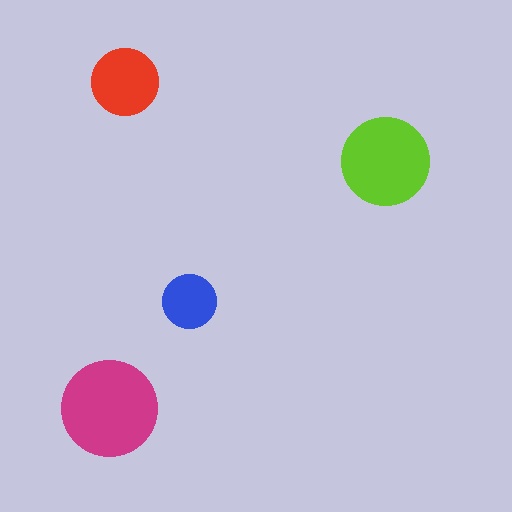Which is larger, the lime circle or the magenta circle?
The magenta one.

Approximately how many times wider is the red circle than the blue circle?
About 1.5 times wider.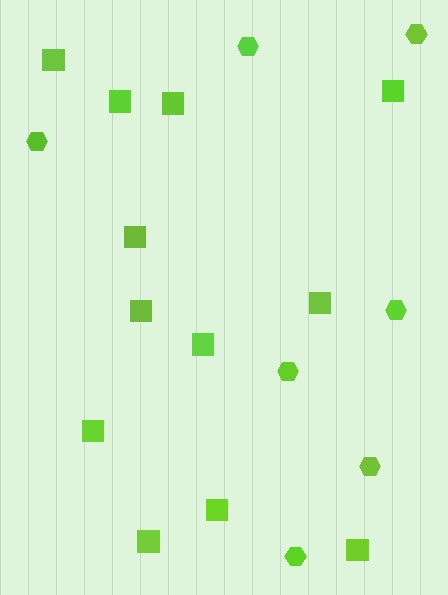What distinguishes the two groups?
There are 2 groups: one group of squares (12) and one group of hexagons (7).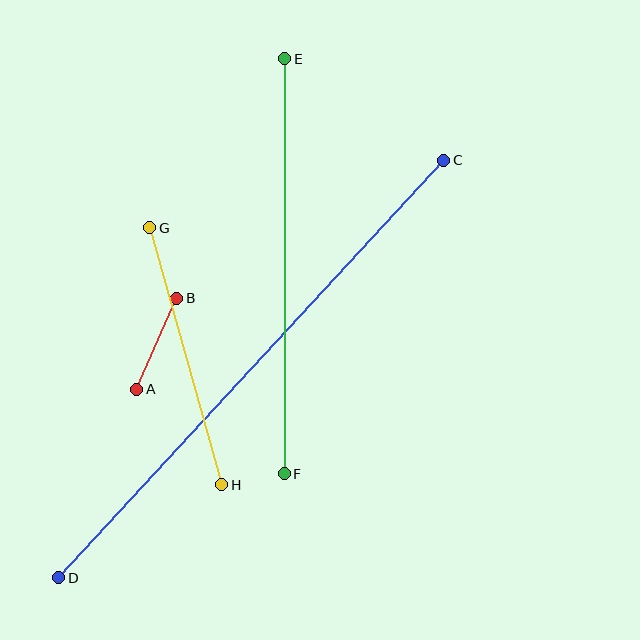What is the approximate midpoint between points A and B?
The midpoint is at approximately (157, 344) pixels.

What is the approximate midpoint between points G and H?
The midpoint is at approximately (186, 356) pixels.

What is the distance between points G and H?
The distance is approximately 267 pixels.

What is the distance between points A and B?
The distance is approximately 99 pixels.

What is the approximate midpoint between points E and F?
The midpoint is at approximately (284, 266) pixels.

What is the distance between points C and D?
The distance is approximately 568 pixels.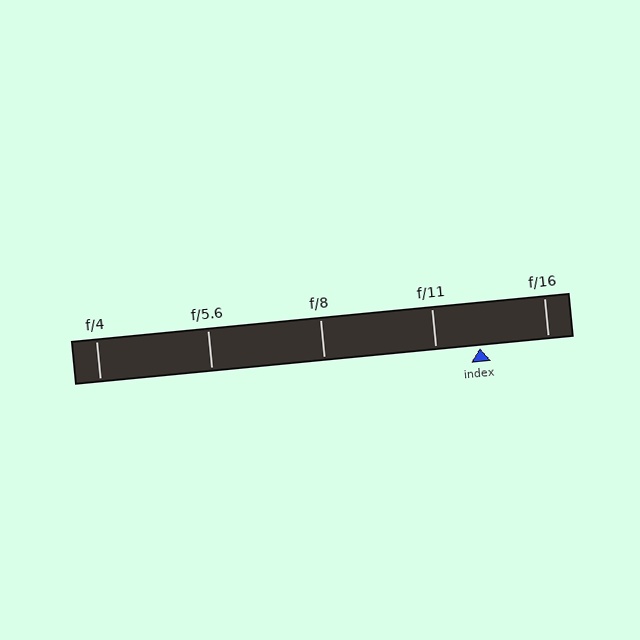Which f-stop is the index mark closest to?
The index mark is closest to f/11.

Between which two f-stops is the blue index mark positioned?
The index mark is between f/11 and f/16.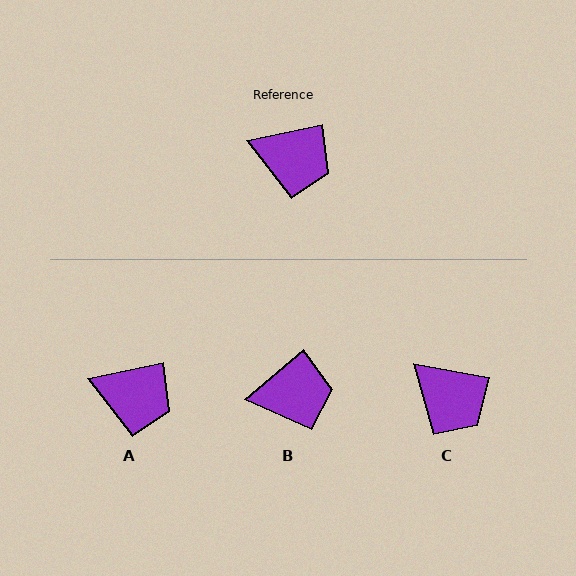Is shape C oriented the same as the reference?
No, it is off by about 22 degrees.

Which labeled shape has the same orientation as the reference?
A.